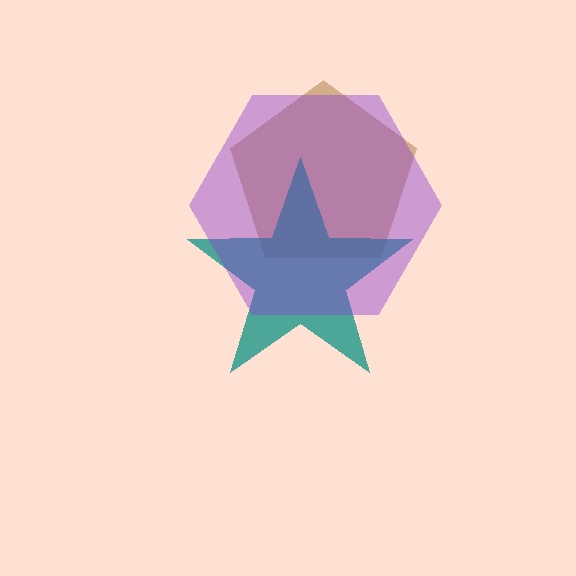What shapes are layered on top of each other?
The layered shapes are: a brown pentagon, a teal star, a purple hexagon.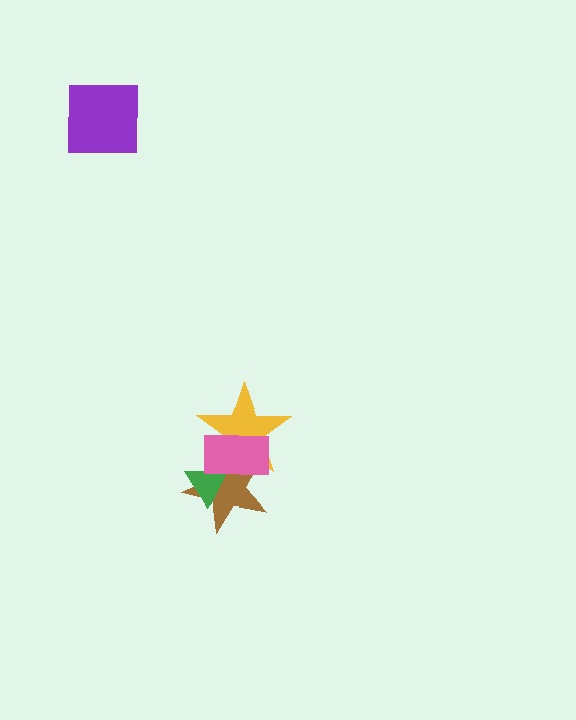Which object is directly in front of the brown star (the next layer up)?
The green triangle is directly in front of the brown star.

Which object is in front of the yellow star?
The pink rectangle is in front of the yellow star.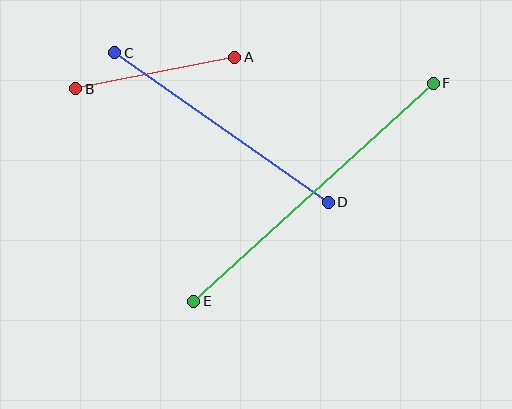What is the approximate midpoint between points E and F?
The midpoint is at approximately (313, 192) pixels.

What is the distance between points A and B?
The distance is approximately 162 pixels.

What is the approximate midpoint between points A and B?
The midpoint is at approximately (155, 73) pixels.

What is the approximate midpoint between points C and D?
The midpoint is at approximately (221, 128) pixels.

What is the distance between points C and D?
The distance is approximately 261 pixels.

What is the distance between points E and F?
The distance is approximately 324 pixels.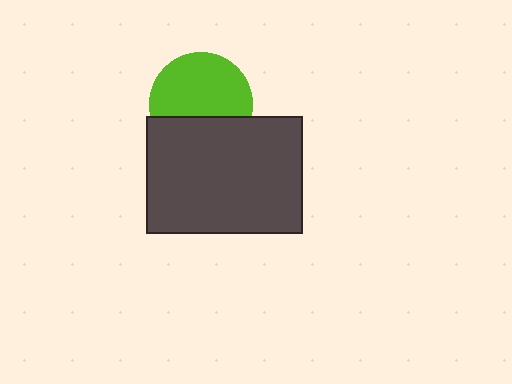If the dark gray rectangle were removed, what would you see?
You would see the complete lime circle.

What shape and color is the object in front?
The object in front is a dark gray rectangle.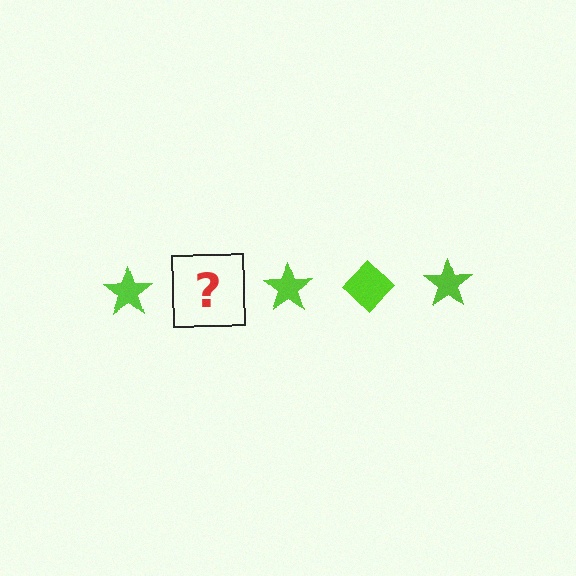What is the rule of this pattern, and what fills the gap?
The rule is that the pattern cycles through star, diamond shapes in lime. The gap should be filled with a lime diamond.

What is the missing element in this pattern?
The missing element is a lime diamond.